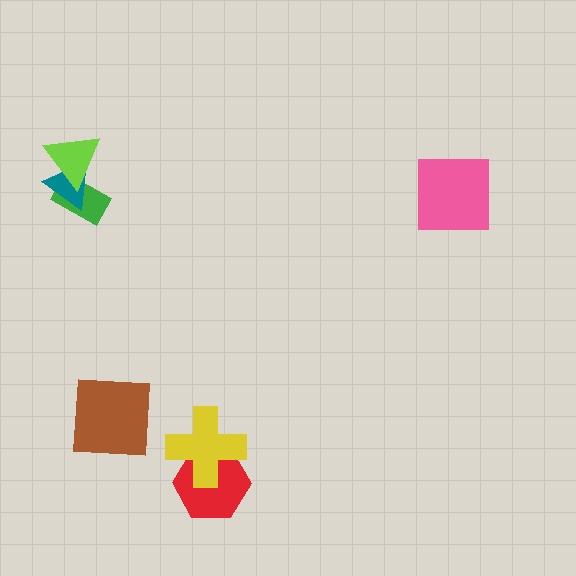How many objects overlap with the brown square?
0 objects overlap with the brown square.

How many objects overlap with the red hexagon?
1 object overlaps with the red hexagon.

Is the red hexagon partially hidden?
Yes, it is partially covered by another shape.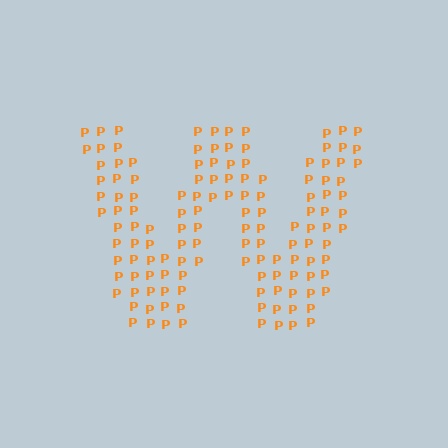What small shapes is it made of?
It is made of small letter P's.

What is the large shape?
The large shape is the letter W.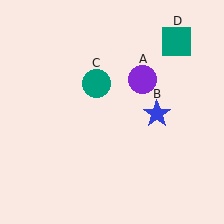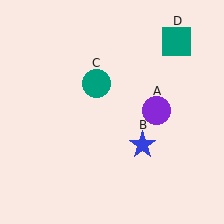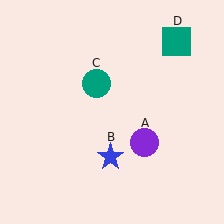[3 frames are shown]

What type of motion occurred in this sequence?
The purple circle (object A), blue star (object B) rotated clockwise around the center of the scene.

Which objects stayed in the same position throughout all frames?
Teal circle (object C) and teal square (object D) remained stationary.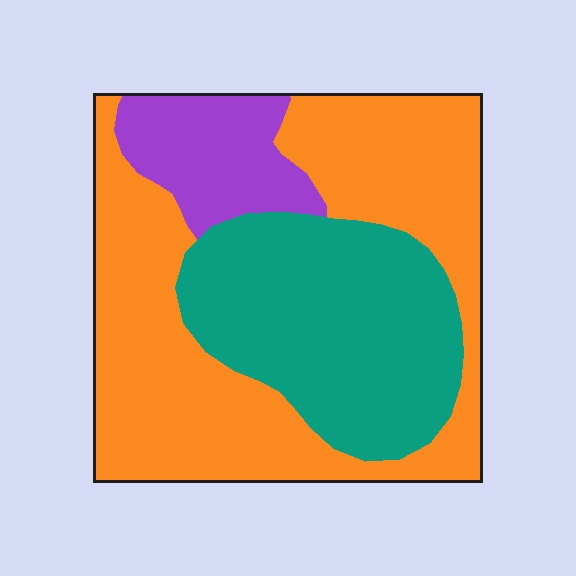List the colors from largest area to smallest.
From largest to smallest: orange, teal, purple.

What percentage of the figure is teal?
Teal takes up between a third and a half of the figure.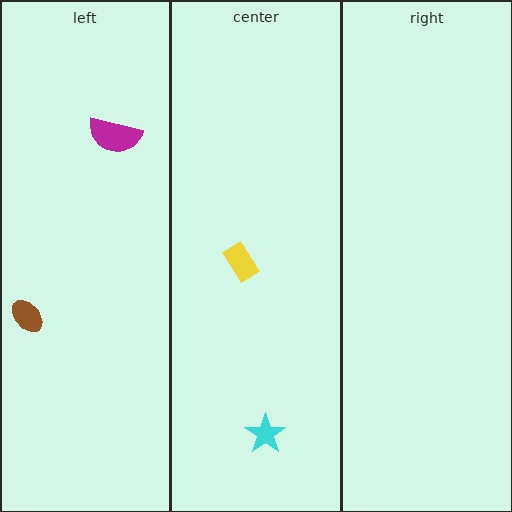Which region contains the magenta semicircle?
The left region.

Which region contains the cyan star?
The center region.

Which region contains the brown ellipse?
The left region.